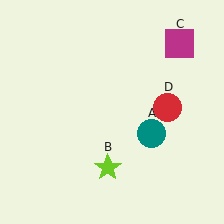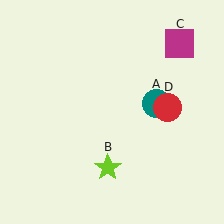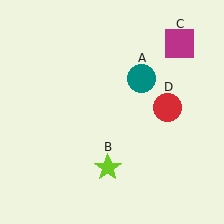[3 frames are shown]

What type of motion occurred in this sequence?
The teal circle (object A) rotated counterclockwise around the center of the scene.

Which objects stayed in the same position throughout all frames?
Lime star (object B) and magenta square (object C) and red circle (object D) remained stationary.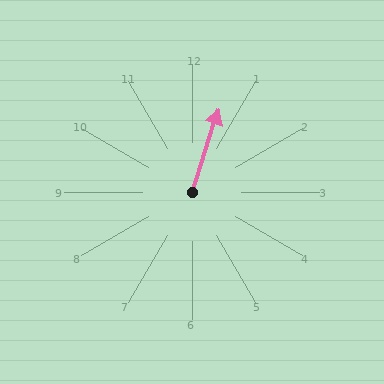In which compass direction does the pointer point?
North.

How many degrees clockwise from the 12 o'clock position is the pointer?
Approximately 18 degrees.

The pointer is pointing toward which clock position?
Roughly 1 o'clock.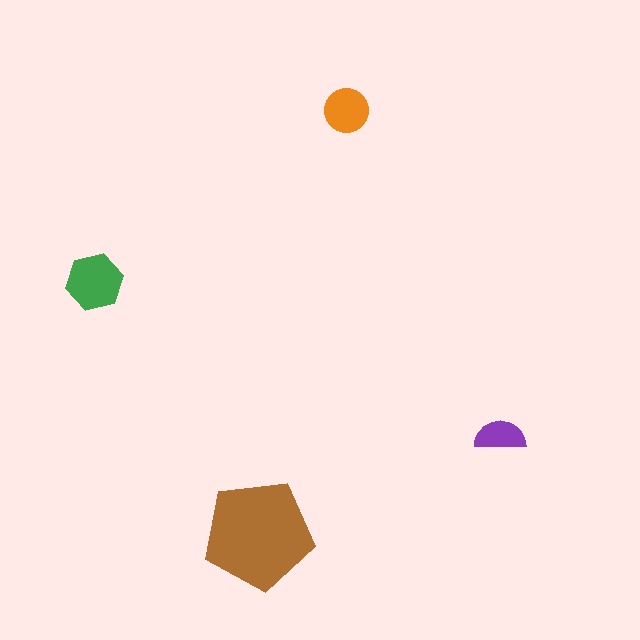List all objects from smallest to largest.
The purple semicircle, the orange circle, the green hexagon, the brown pentagon.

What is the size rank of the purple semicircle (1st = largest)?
4th.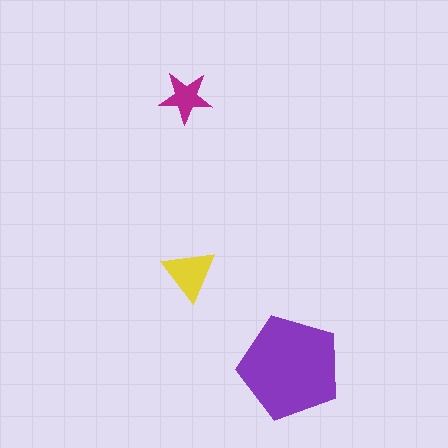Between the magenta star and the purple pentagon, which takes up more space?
The purple pentagon.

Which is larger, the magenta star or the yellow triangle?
The yellow triangle.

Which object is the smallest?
The magenta star.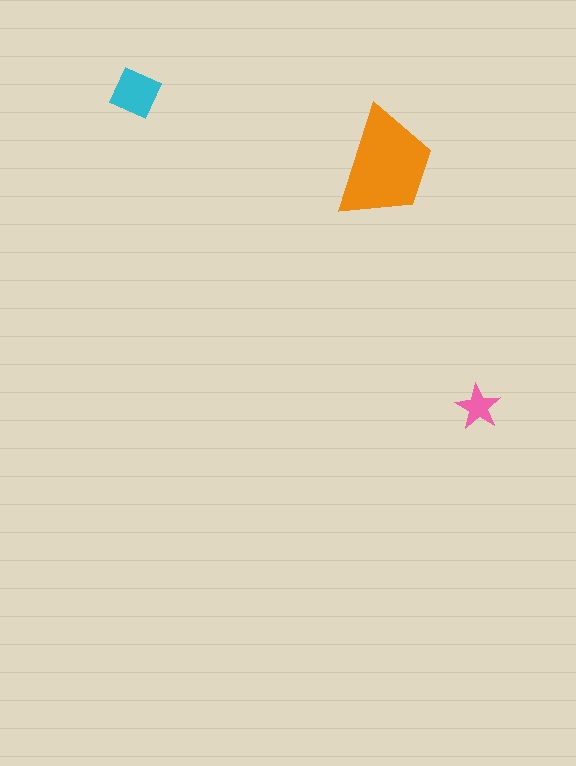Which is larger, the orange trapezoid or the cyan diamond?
The orange trapezoid.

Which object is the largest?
The orange trapezoid.